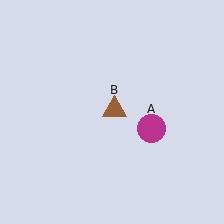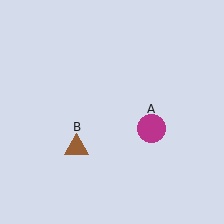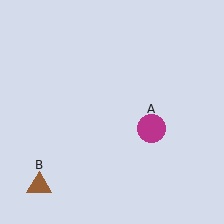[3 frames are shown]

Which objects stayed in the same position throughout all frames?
Magenta circle (object A) remained stationary.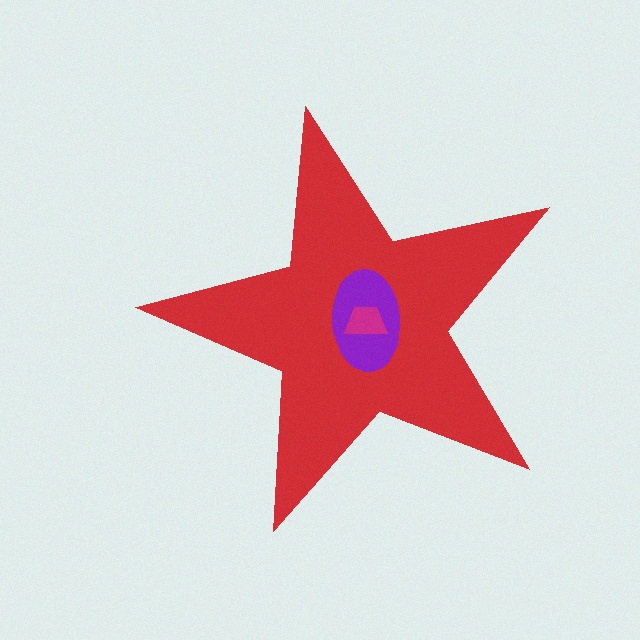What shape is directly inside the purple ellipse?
The magenta trapezoid.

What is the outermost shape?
The red star.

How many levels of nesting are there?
3.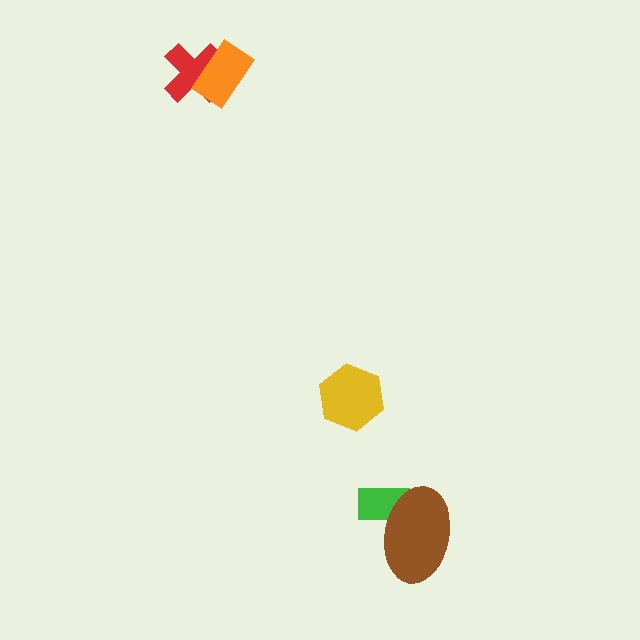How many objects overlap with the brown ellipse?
1 object overlaps with the brown ellipse.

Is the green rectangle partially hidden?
Yes, it is partially covered by another shape.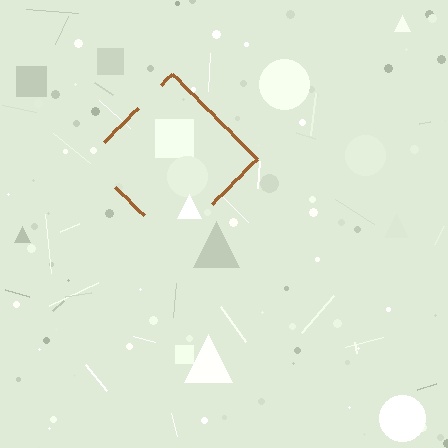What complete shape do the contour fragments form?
The contour fragments form a diamond.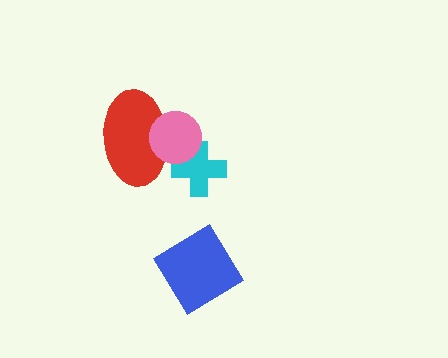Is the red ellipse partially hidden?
Yes, it is partially covered by another shape.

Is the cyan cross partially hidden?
Yes, it is partially covered by another shape.